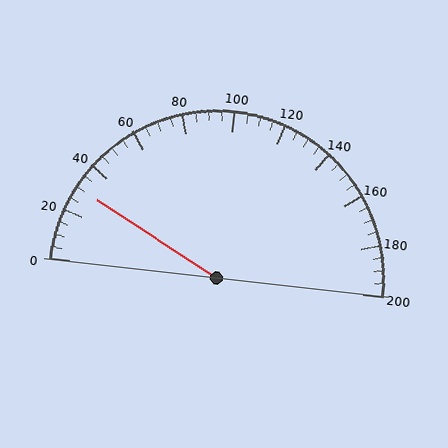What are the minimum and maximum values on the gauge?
The gauge ranges from 0 to 200.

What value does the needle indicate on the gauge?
The needle indicates approximately 30.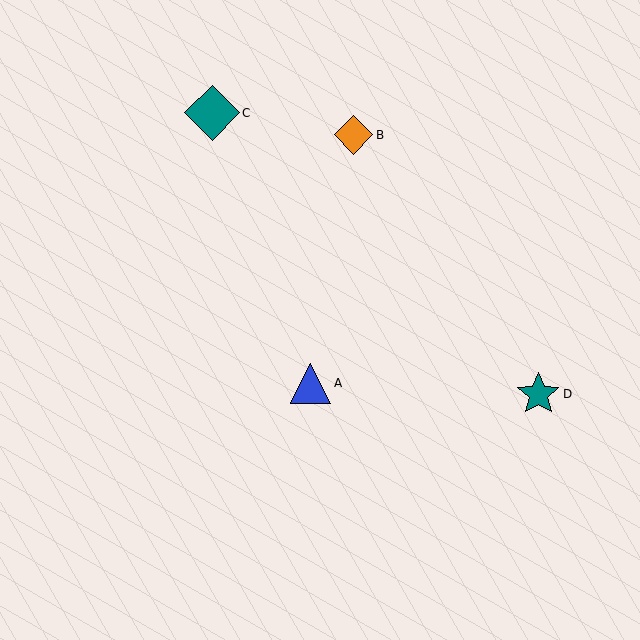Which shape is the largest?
The teal diamond (labeled C) is the largest.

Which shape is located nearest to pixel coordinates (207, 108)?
The teal diamond (labeled C) at (212, 113) is nearest to that location.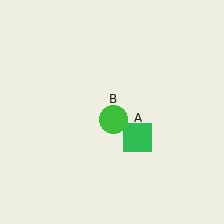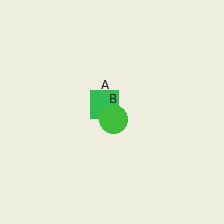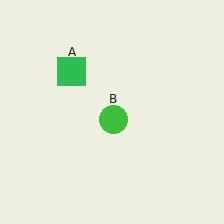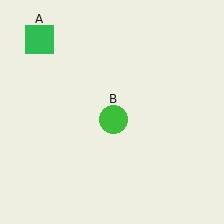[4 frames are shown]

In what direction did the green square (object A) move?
The green square (object A) moved up and to the left.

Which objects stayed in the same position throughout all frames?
Green circle (object B) remained stationary.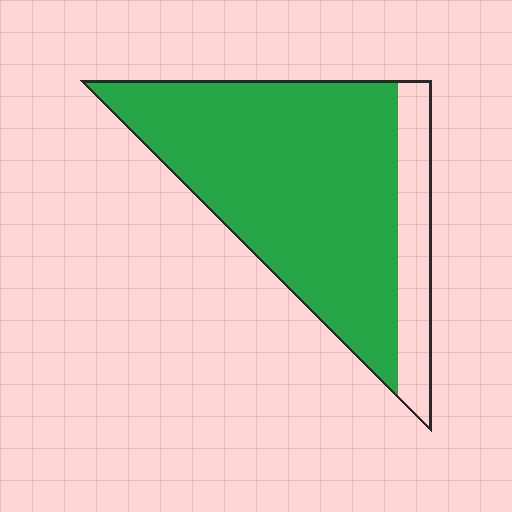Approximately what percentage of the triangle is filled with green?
Approximately 80%.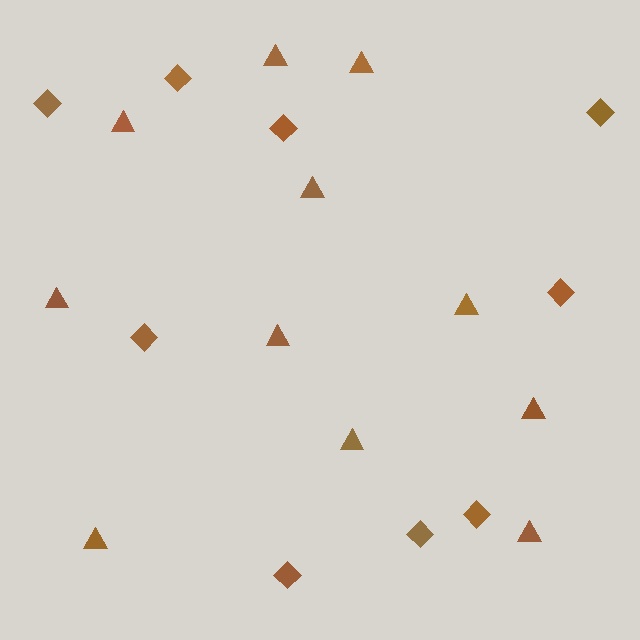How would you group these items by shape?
There are 2 groups: one group of triangles (11) and one group of diamonds (9).